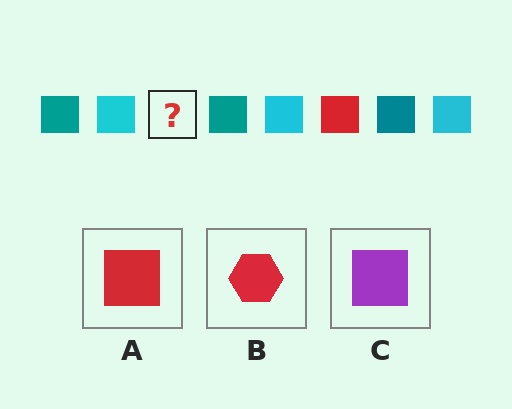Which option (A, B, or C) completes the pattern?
A.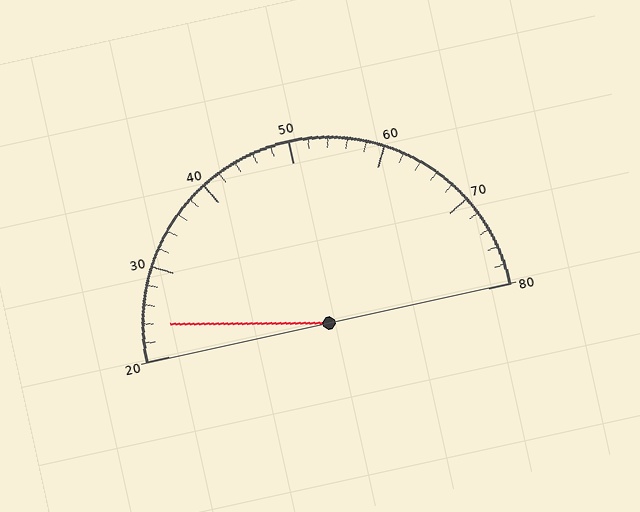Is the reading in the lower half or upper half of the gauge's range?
The reading is in the lower half of the range (20 to 80).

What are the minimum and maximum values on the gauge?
The gauge ranges from 20 to 80.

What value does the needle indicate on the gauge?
The needle indicates approximately 24.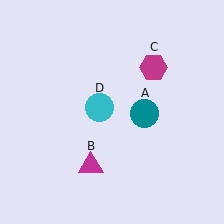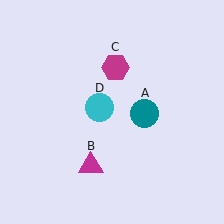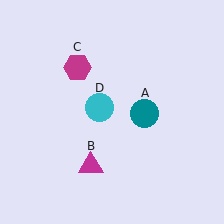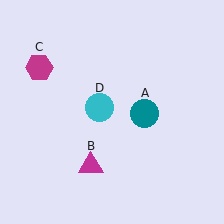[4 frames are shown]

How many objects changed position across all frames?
1 object changed position: magenta hexagon (object C).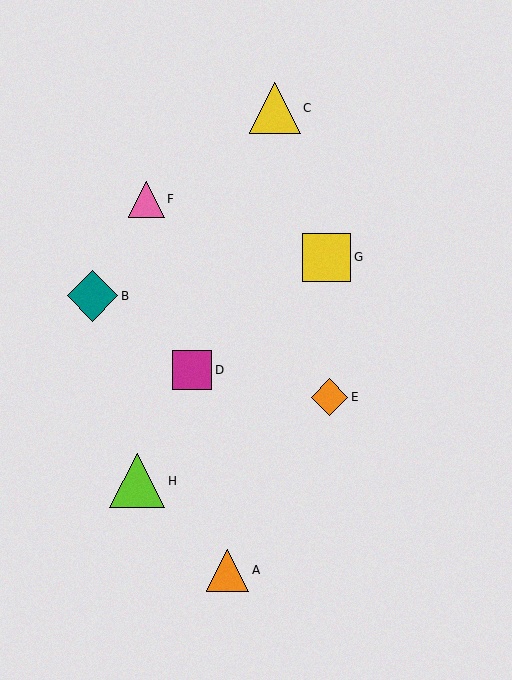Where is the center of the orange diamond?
The center of the orange diamond is at (329, 397).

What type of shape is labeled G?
Shape G is a yellow square.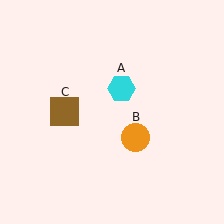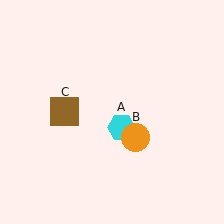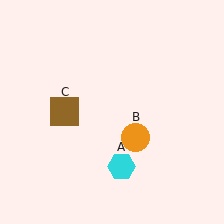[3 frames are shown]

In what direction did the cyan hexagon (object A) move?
The cyan hexagon (object A) moved down.